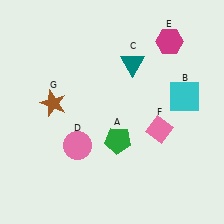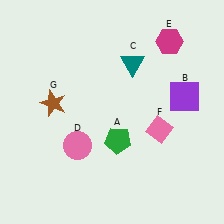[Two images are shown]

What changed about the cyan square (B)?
In Image 1, B is cyan. In Image 2, it changed to purple.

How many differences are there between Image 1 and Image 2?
There is 1 difference between the two images.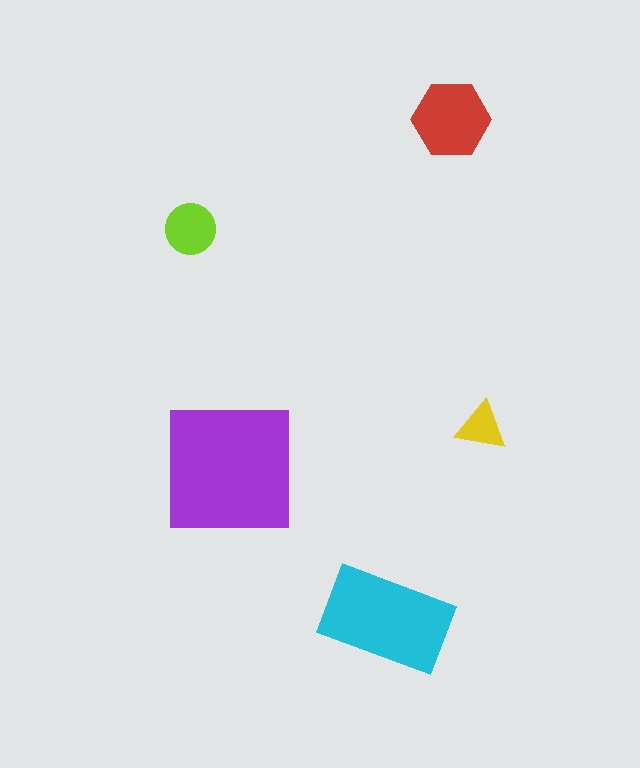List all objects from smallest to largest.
The yellow triangle, the lime circle, the red hexagon, the cyan rectangle, the purple square.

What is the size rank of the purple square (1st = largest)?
1st.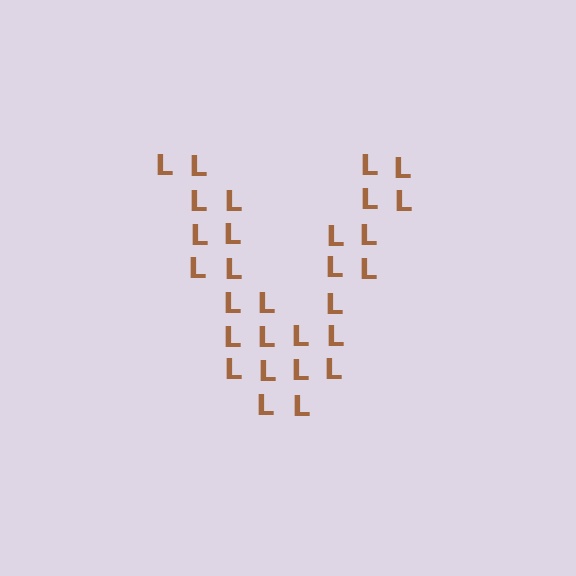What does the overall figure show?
The overall figure shows the letter V.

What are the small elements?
The small elements are letter L's.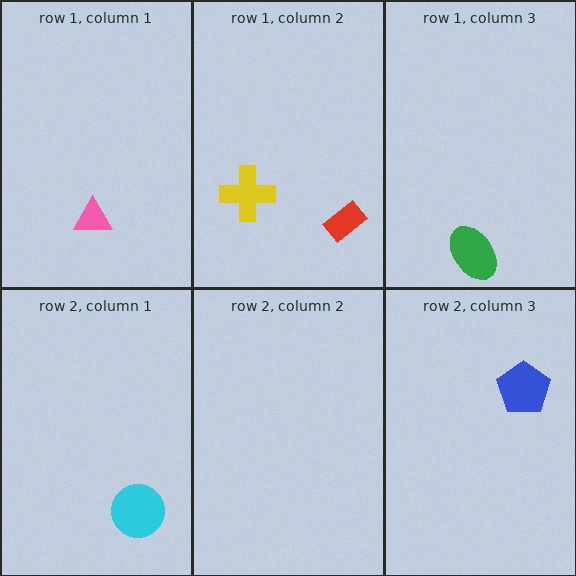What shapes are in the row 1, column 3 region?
The green ellipse.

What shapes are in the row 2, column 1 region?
The cyan circle.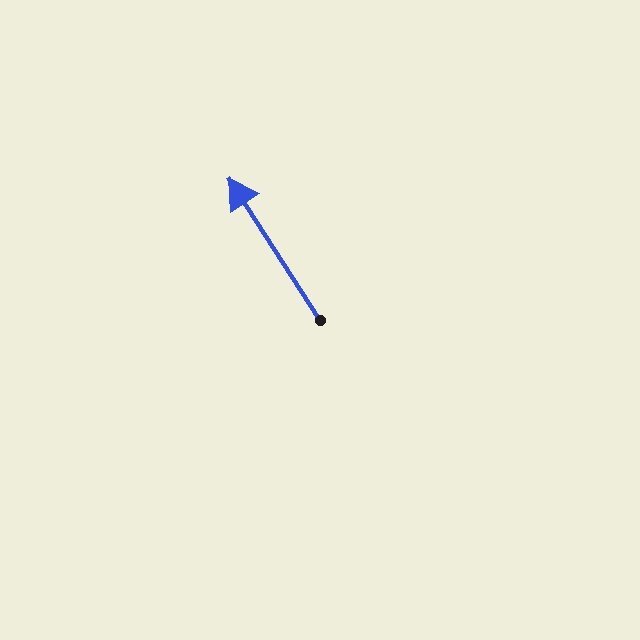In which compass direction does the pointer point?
Northwest.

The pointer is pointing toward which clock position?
Roughly 11 o'clock.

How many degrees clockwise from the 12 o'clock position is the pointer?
Approximately 327 degrees.